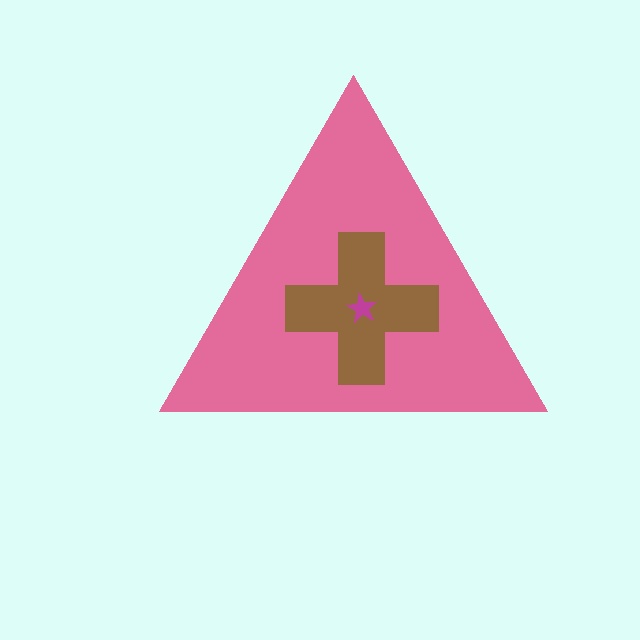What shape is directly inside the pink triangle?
The brown cross.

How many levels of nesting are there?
3.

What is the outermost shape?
The pink triangle.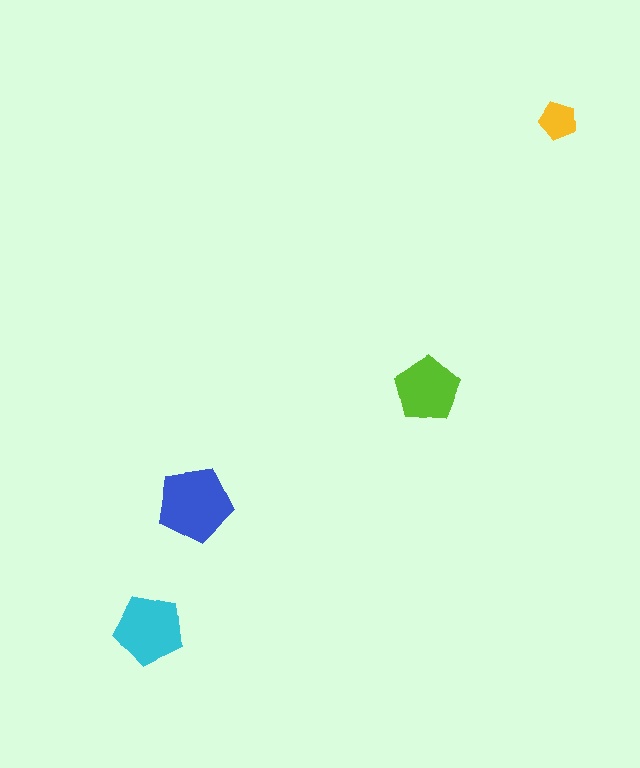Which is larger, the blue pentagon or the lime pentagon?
The blue one.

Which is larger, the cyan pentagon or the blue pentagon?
The blue one.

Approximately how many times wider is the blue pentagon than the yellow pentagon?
About 2 times wider.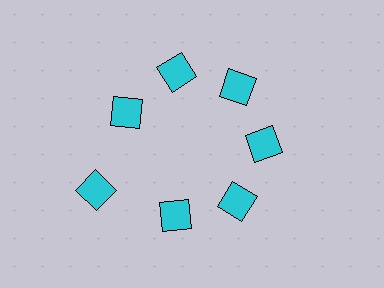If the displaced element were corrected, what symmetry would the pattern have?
It would have 7-fold rotational symmetry — the pattern would map onto itself every 51 degrees.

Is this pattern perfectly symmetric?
No. The 7 cyan diamonds are arranged in a ring, but one element near the 8 o'clock position is pushed outward from the center, breaking the 7-fold rotational symmetry.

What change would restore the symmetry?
The symmetry would be restored by moving it inward, back onto the ring so that all 7 diamonds sit at equal angles and equal distance from the center.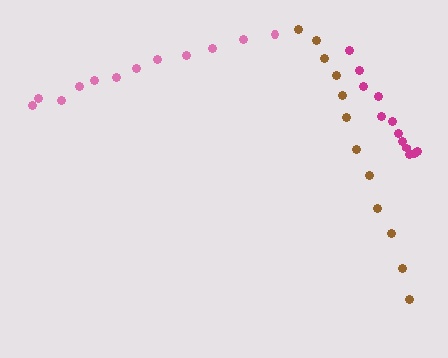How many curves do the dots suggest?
There are 3 distinct paths.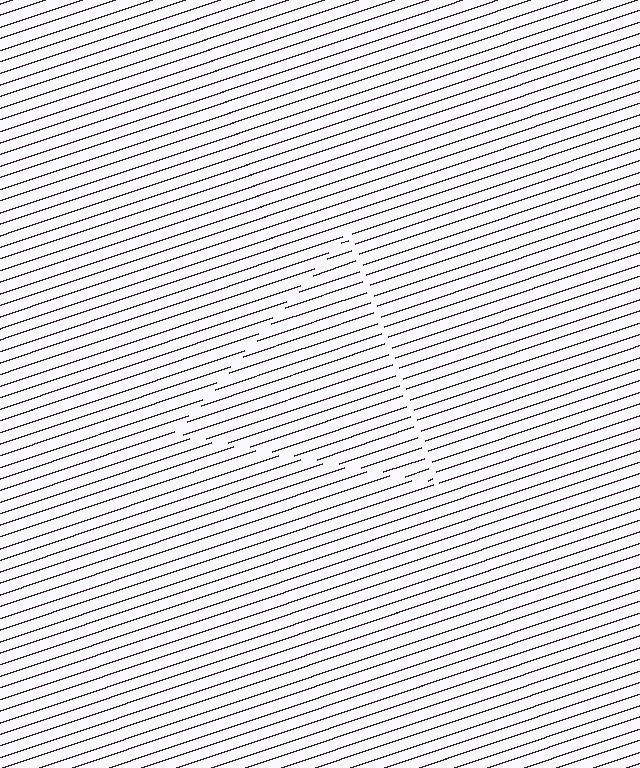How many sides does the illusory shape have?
3 sides — the line-ends trace a triangle.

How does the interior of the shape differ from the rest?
The interior of the shape contains the same grating, shifted by half a period — the contour is defined by the phase discontinuity where line-ends from the inner and outer gratings abut.